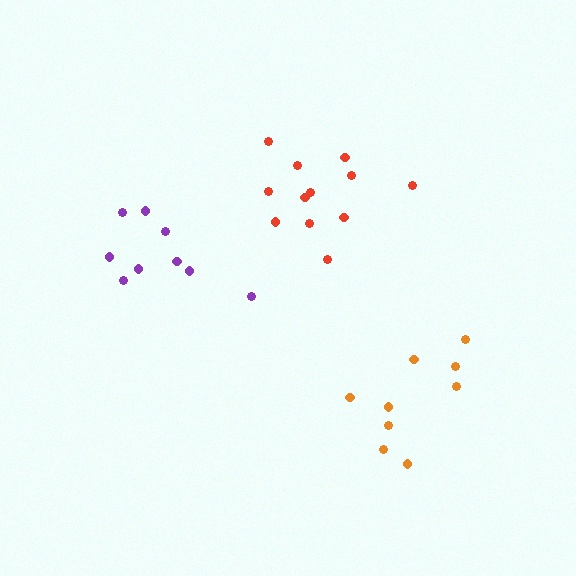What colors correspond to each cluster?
The clusters are colored: red, orange, purple.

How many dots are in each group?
Group 1: 12 dots, Group 2: 9 dots, Group 3: 9 dots (30 total).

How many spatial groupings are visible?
There are 3 spatial groupings.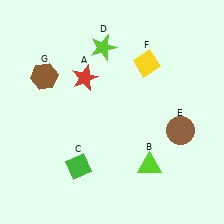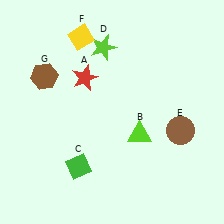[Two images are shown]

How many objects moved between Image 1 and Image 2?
2 objects moved between the two images.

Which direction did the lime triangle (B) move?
The lime triangle (B) moved up.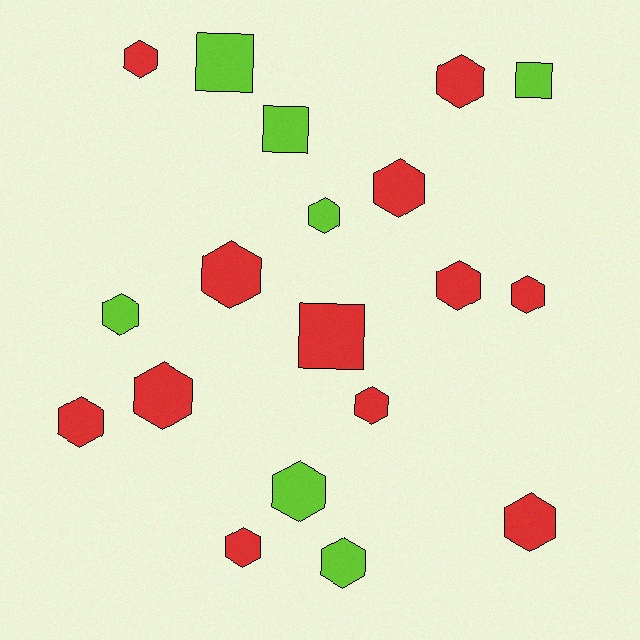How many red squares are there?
There is 1 red square.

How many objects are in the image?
There are 19 objects.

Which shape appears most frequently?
Hexagon, with 15 objects.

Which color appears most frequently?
Red, with 12 objects.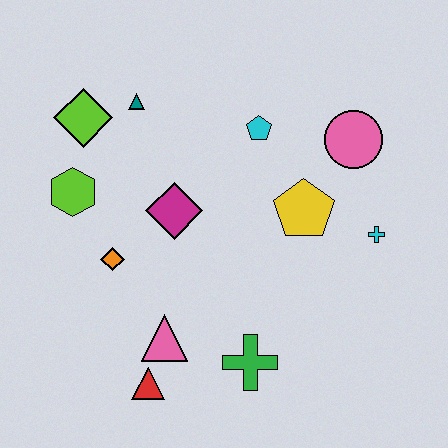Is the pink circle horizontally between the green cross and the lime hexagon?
No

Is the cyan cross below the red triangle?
No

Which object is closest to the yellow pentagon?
The cyan cross is closest to the yellow pentagon.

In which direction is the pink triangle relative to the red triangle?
The pink triangle is above the red triangle.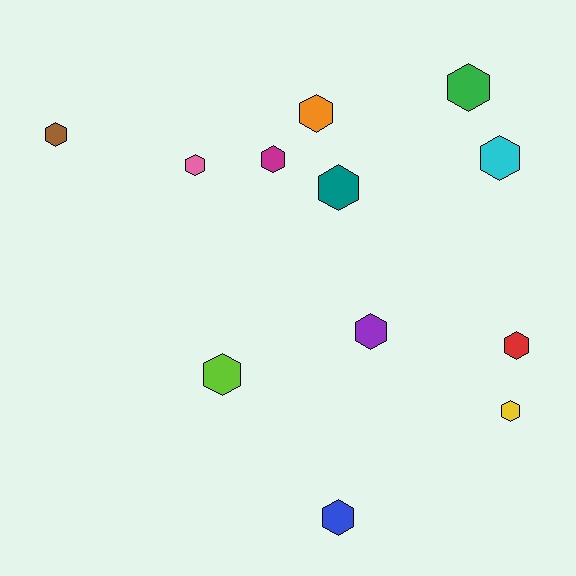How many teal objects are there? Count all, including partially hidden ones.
There is 1 teal object.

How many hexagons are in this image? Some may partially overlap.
There are 12 hexagons.